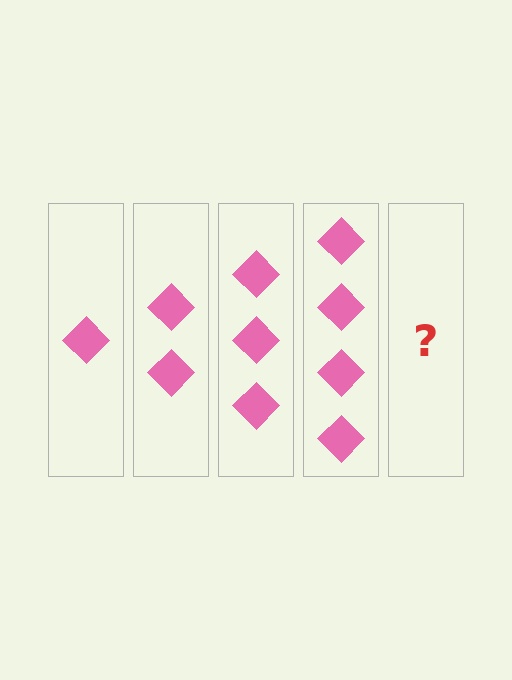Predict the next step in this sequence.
The next step is 5 diamonds.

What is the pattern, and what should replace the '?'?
The pattern is that each step adds one more diamond. The '?' should be 5 diamonds.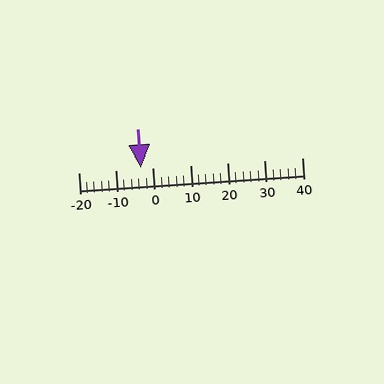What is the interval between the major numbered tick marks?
The major tick marks are spaced 10 units apart.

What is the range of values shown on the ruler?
The ruler shows values from -20 to 40.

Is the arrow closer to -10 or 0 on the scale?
The arrow is closer to 0.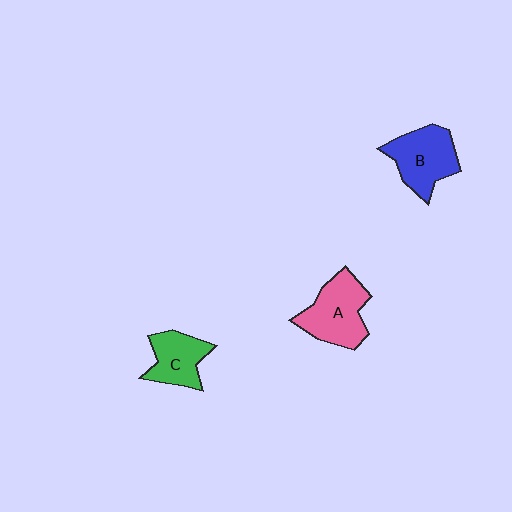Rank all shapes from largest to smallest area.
From largest to smallest: A (pink), B (blue), C (green).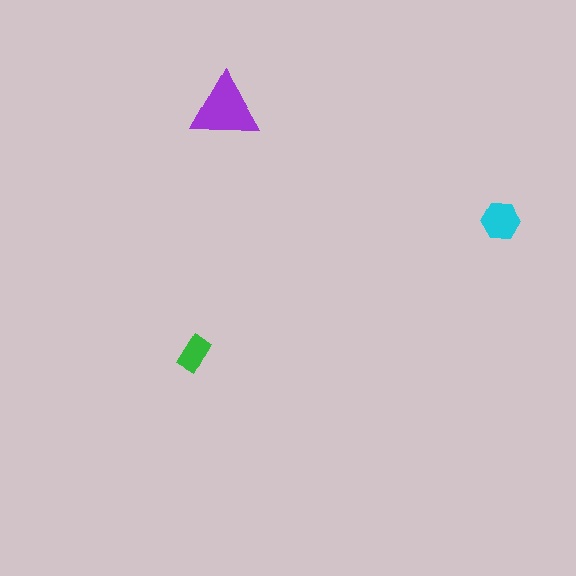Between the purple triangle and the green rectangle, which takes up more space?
The purple triangle.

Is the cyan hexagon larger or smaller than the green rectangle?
Larger.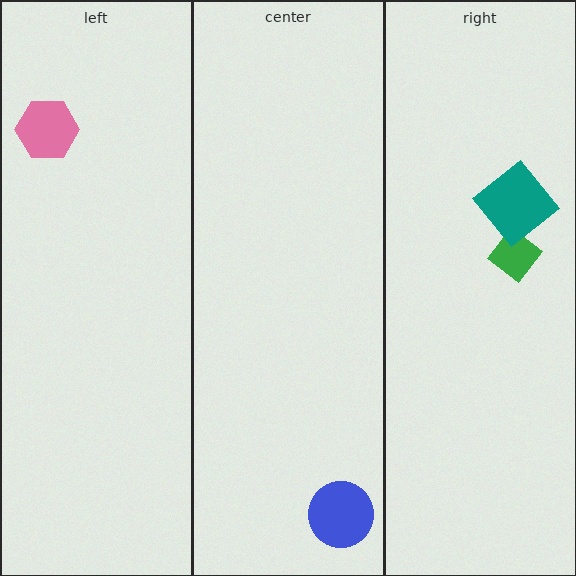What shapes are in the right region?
The green diamond, the teal diamond.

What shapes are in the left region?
The pink hexagon.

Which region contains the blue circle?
The center region.